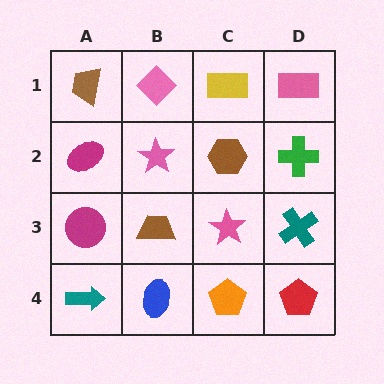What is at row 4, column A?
A teal arrow.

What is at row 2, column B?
A pink star.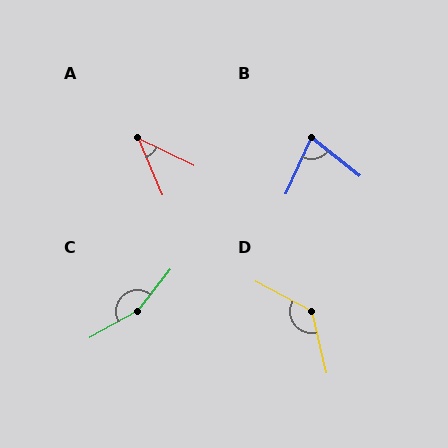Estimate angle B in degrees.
Approximately 76 degrees.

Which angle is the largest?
C, at approximately 157 degrees.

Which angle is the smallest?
A, at approximately 40 degrees.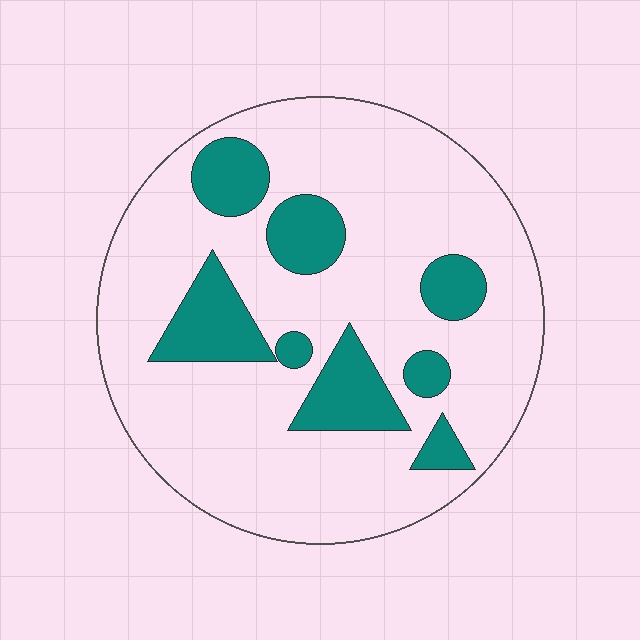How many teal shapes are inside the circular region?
8.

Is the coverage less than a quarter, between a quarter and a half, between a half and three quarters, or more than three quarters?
Less than a quarter.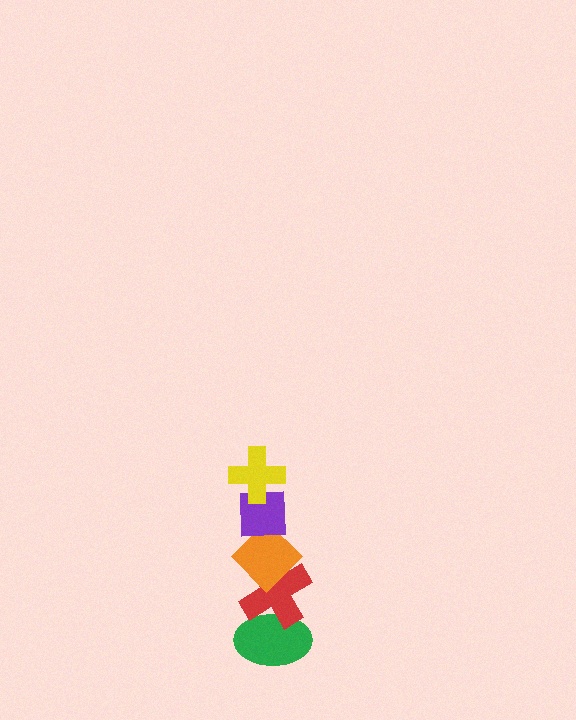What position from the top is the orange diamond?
The orange diamond is 3rd from the top.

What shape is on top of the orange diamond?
The purple square is on top of the orange diamond.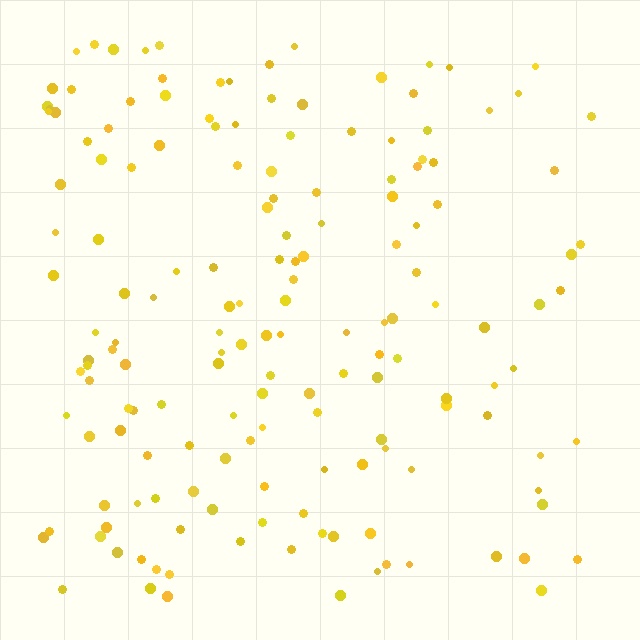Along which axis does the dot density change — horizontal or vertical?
Horizontal.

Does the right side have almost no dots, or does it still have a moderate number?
Still a moderate number, just noticeably fewer than the left.